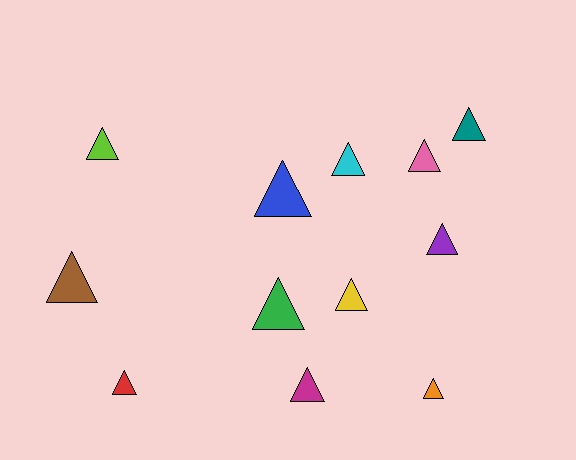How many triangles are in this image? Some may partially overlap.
There are 12 triangles.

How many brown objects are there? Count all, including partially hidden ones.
There is 1 brown object.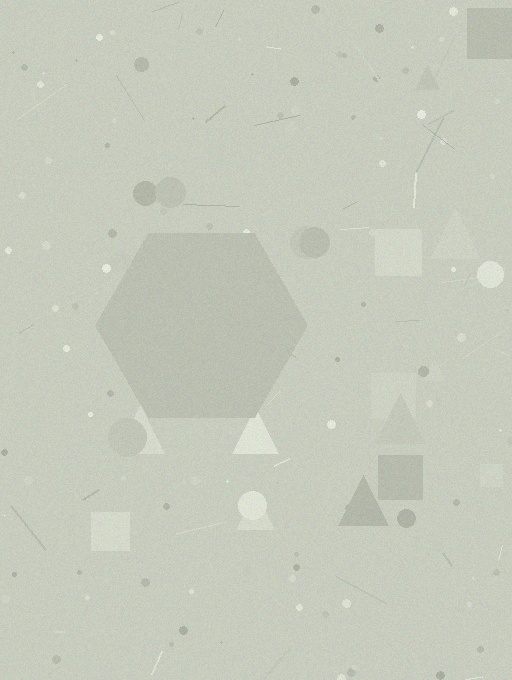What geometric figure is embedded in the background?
A hexagon is embedded in the background.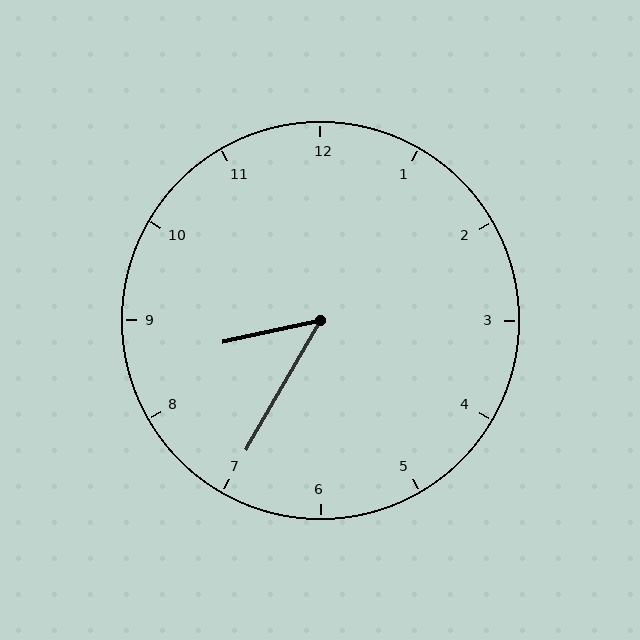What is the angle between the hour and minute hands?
Approximately 48 degrees.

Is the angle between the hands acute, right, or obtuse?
It is acute.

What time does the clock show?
8:35.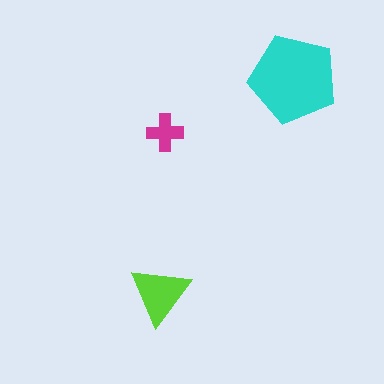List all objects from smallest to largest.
The magenta cross, the lime triangle, the cyan pentagon.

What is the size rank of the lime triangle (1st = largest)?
2nd.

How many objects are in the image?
There are 3 objects in the image.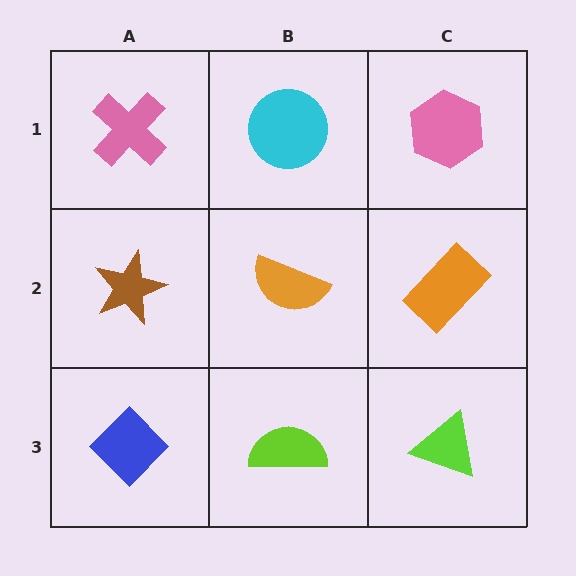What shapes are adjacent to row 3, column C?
An orange rectangle (row 2, column C), a lime semicircle (row 3, column B).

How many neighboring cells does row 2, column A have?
3.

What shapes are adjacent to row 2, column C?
A pink hexagon (row 1, column C), a lime triangle (row 3, column C), an orange semicircle (row 2, column B).